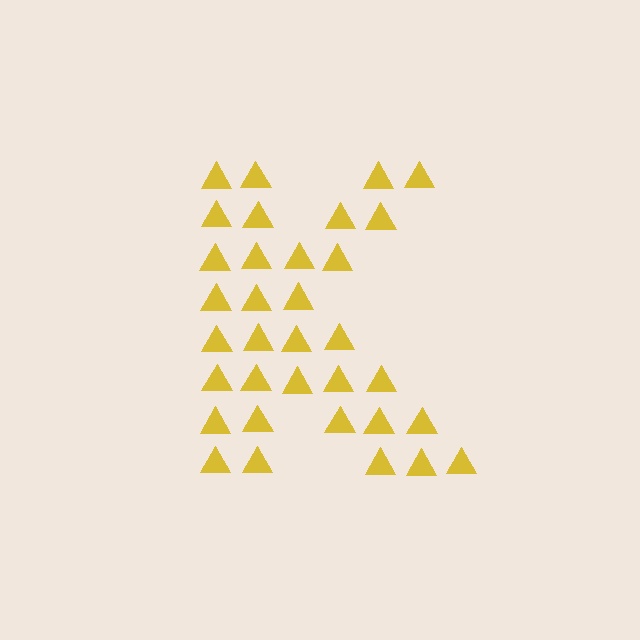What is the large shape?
The large shape is the letter K.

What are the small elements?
The small elements are triangles.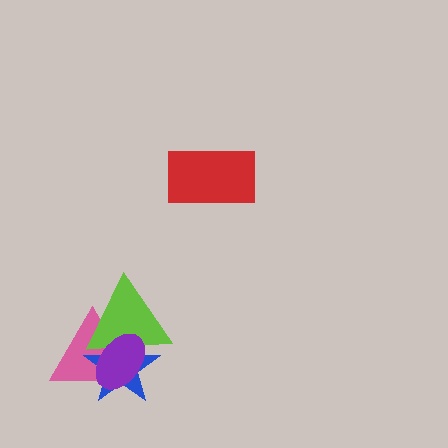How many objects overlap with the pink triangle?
3 objects overlap with the pink triangle.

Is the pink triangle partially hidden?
Yes, it is partially covered by another shape.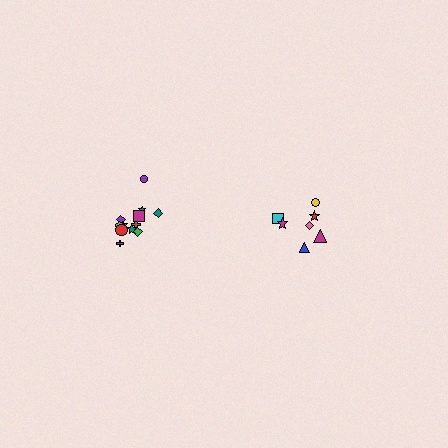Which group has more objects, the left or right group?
The left group.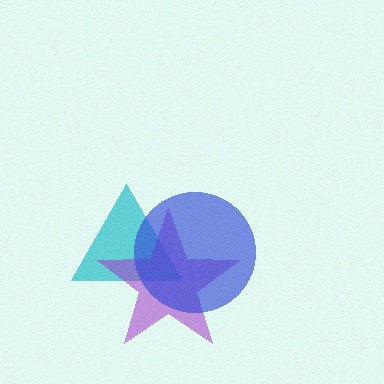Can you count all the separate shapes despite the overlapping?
Yes, there are 3 separate shapes.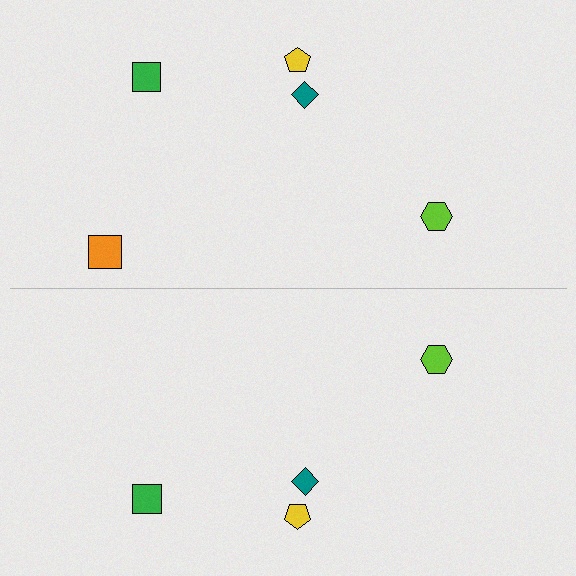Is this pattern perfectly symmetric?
No, the pattern is not perfectly symmetric. A orange square is missing from the bottom side.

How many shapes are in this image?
There are 9 shapes in this image.